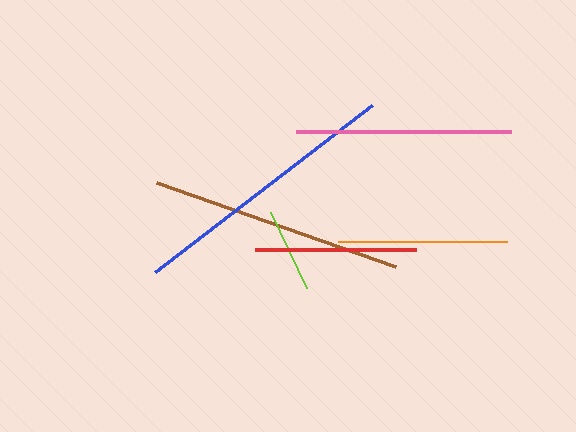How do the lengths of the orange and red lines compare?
The orange and red lines are approximately the same length.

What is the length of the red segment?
The red segment is approximately 161 pixels long.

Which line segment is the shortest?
The lime line is the shortest at approximately 84 pixels.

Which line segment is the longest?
The blue line is the longest at approximately 274 pixels.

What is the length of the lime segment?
The lime segment is approximately 84 pixels long.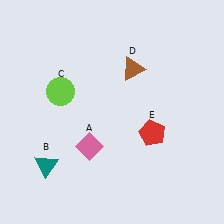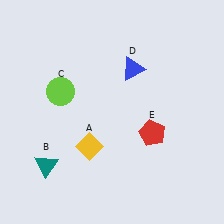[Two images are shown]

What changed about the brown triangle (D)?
In Image 1, D is brown. In Image 2, it changed to blue.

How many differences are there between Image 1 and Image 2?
There are 2 differences between the two images.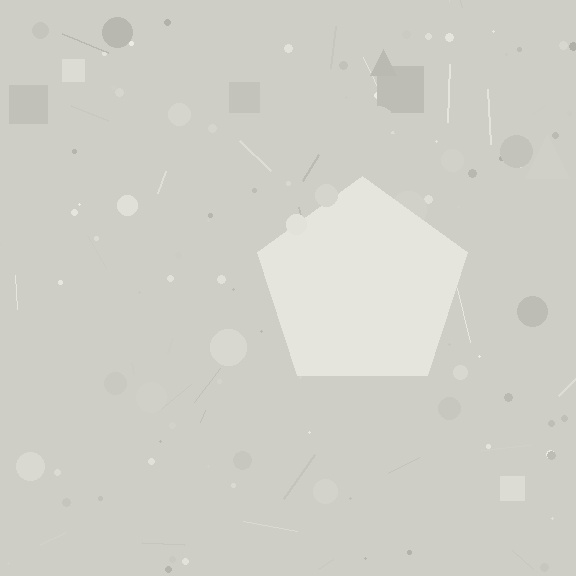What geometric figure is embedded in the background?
A pentagon is embedded in the background.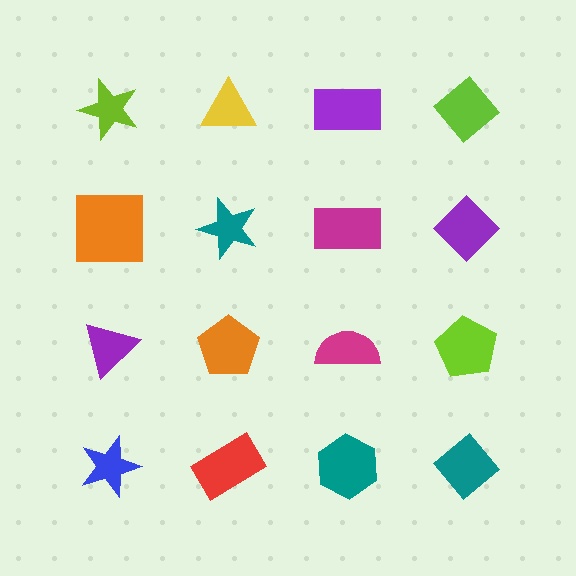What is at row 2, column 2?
A teal star.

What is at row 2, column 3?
A magenta rectangle.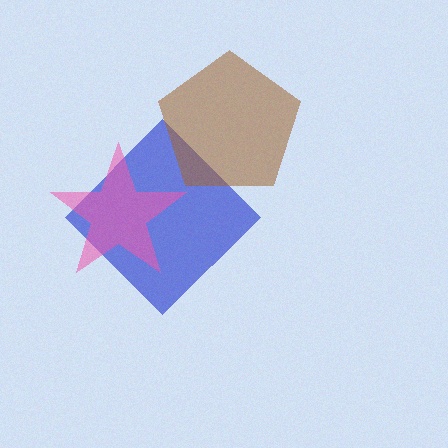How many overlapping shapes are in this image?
There are 3 overlapping shapes in the image.